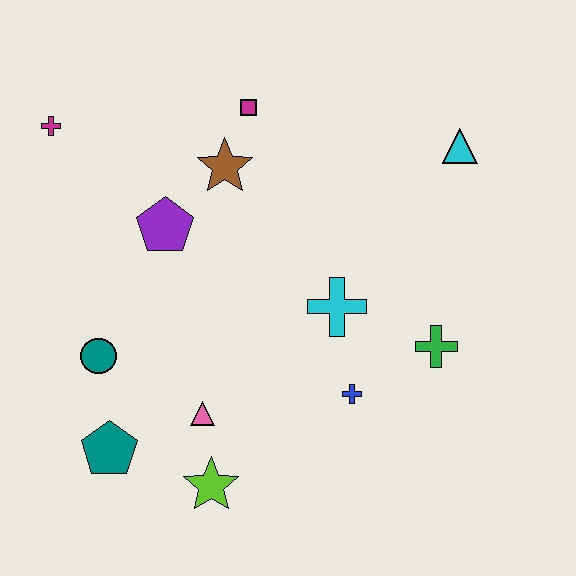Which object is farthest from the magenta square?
The lime star is farthest from the magenta square.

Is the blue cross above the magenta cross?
No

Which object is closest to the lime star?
The pink triangle is closest to the lime star.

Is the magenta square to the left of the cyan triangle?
Yes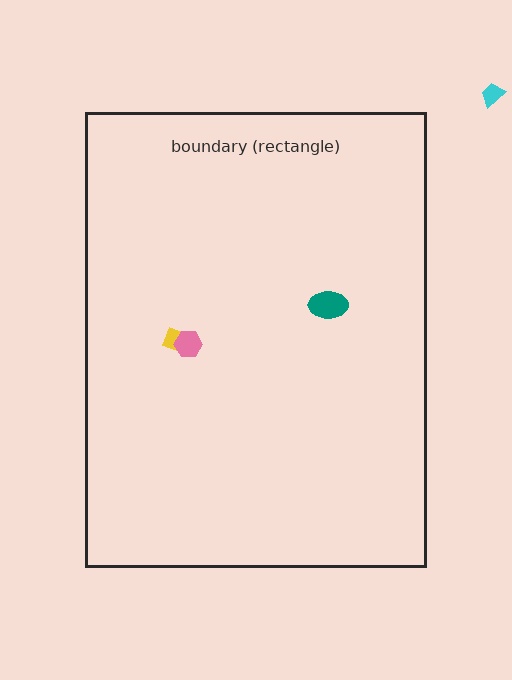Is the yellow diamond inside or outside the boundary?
Inside.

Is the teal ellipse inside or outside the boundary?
Inside.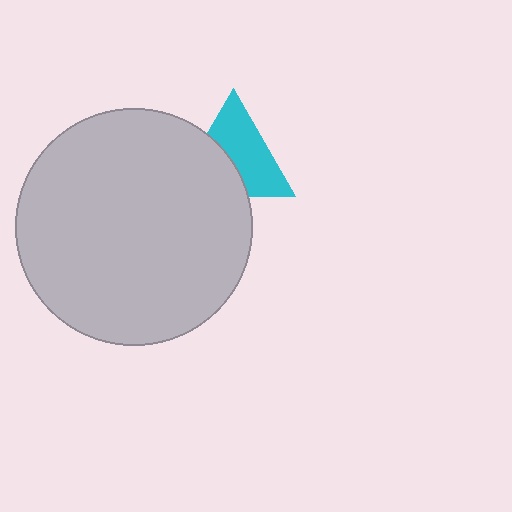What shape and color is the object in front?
The object in front is a light gray circle.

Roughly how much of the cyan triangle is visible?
About half of it is visible (roughly 58%).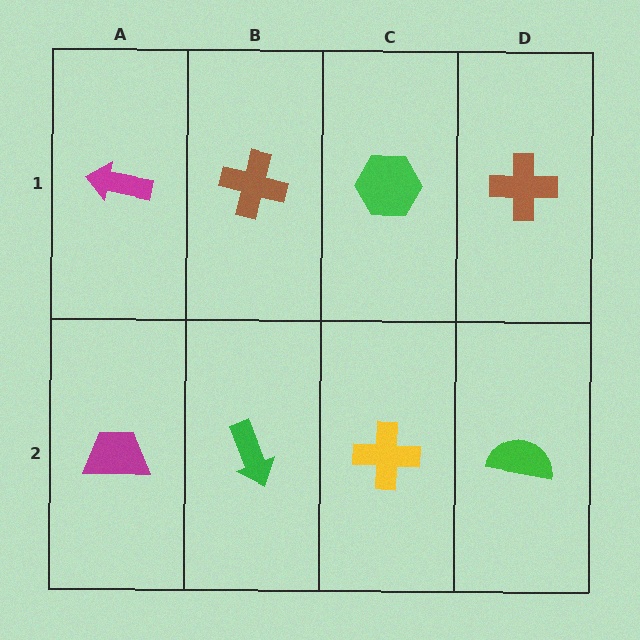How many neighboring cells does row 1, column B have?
3.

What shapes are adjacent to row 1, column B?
A green arrow (row 2, column B), a magenta arrow (row 1, column A), a green hexagon (row 1, column C).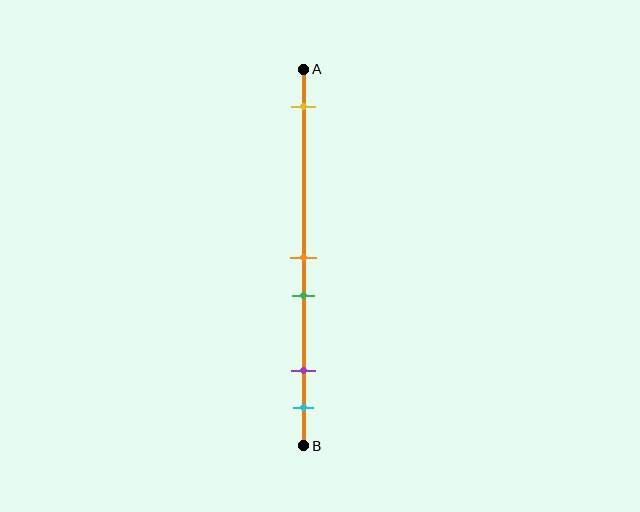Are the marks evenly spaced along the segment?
No, the marks are not evenly spaced.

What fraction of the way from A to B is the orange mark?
The orange mark is approximately 50% (0.5) of the way from A to B.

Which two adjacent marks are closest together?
The orange and green marks are the closest adjacent pair.